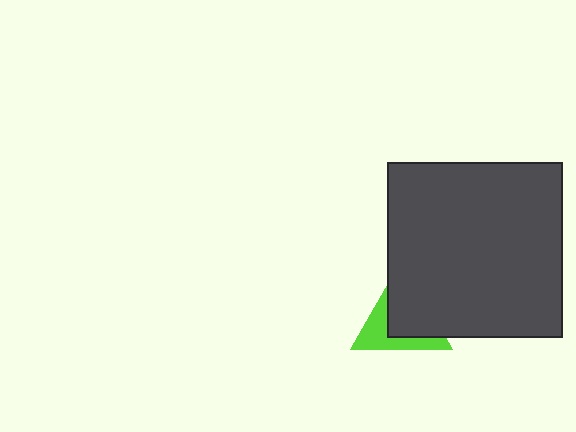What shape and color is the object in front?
The object in front is a dark gray square.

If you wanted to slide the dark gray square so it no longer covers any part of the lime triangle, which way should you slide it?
Slide it toward the upper-right — that is the most direct way to separate the two shapes.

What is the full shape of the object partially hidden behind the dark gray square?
The partially hidden object is a lime triangle.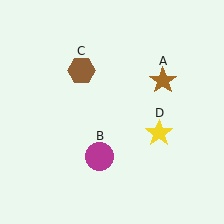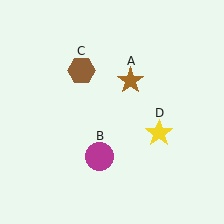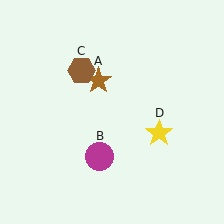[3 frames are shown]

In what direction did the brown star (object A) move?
The brown star (object A) moved left.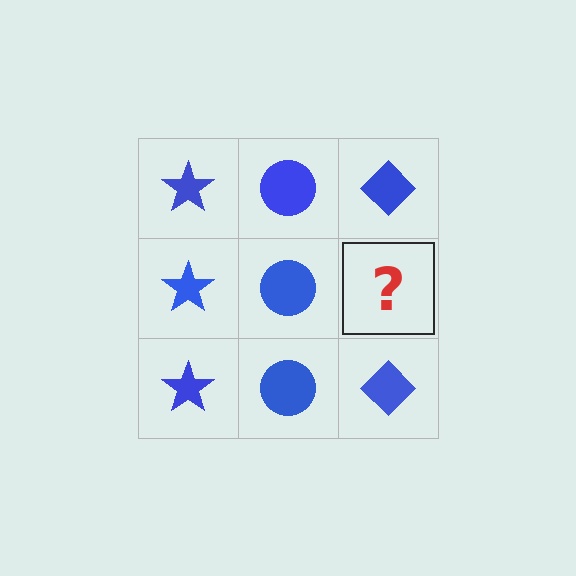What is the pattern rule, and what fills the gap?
The rule is that each column has a consistent shape. The gap should be filled with a blue diamond.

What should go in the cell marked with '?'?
The missing cell should contain a blue diamond.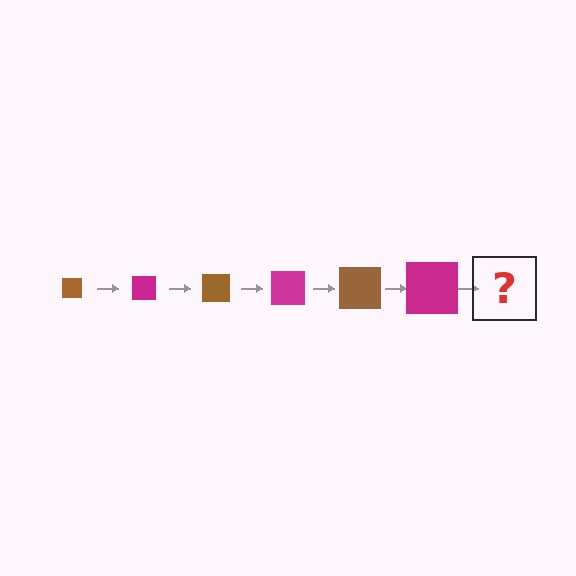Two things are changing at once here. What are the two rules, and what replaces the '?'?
The two rules are that the square grows larger each step and the color cycles through brown and magenta. The '?' should be a brown square, larger than the previous one.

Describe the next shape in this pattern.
It should be a brown square, larger than the previous one.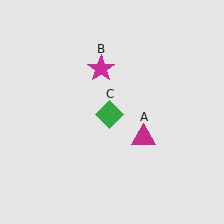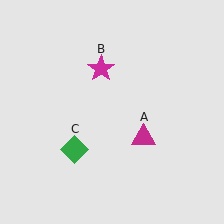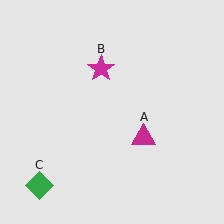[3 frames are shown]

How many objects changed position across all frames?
1 object changed position: green diamond (object C).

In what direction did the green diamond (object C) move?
The green diamond (object C) moved down and to the left.